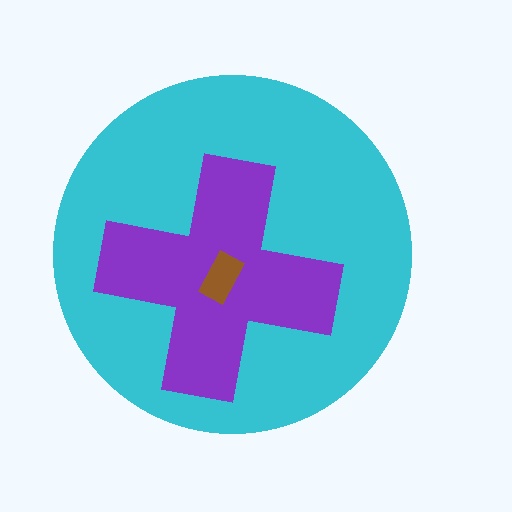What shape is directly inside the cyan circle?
The purple cross.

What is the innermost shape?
The brown rectangle.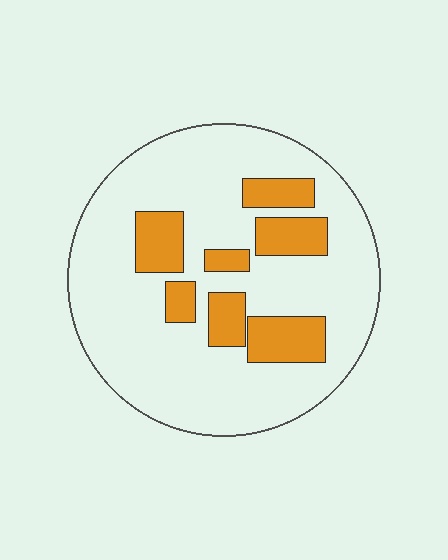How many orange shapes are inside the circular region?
7.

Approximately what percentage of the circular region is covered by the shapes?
Approximately 20%.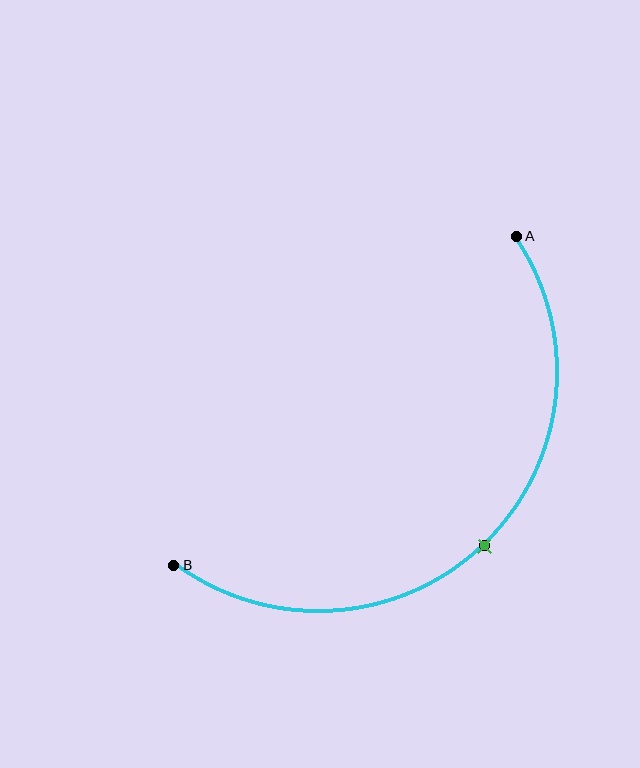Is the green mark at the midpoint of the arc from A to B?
Yes. The green mark lies on the arc at equal arc-length from both A and B — it is the arc midpoint.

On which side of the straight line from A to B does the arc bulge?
The arc bulges below and to the right of the straight line connecting A and B.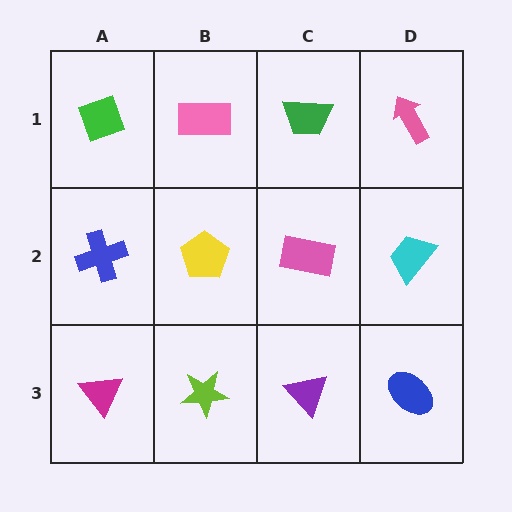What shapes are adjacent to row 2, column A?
A green diamond (row 1, column A), a magenta triangle (row 3, column A), a yellow pentagon (row 2, column B).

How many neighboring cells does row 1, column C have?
3.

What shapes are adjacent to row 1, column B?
A yellow pentagon (row 2, column B), a green diamond (row 1, column A), a green trapezoid (row 1, column C).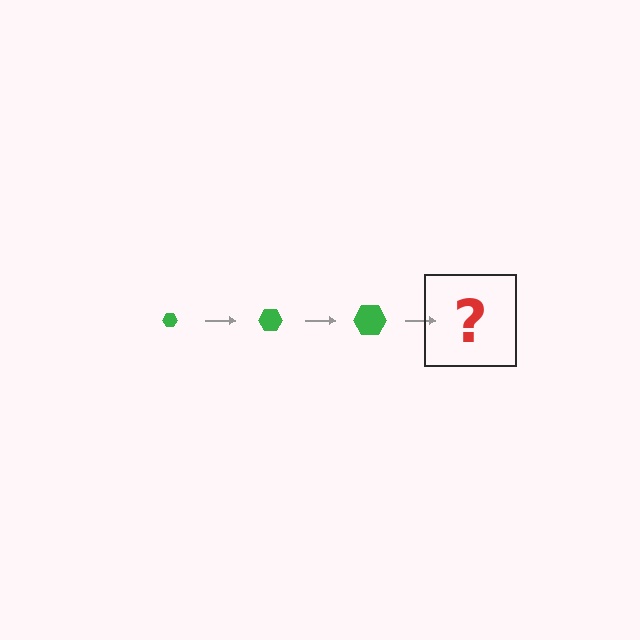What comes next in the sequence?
The next element should be a green hexagon, larger than the previous one.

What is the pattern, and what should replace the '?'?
The pattern is that the hexagon gets progressively larger each step. The '?' should be a green hexagon, larger than the previous one.